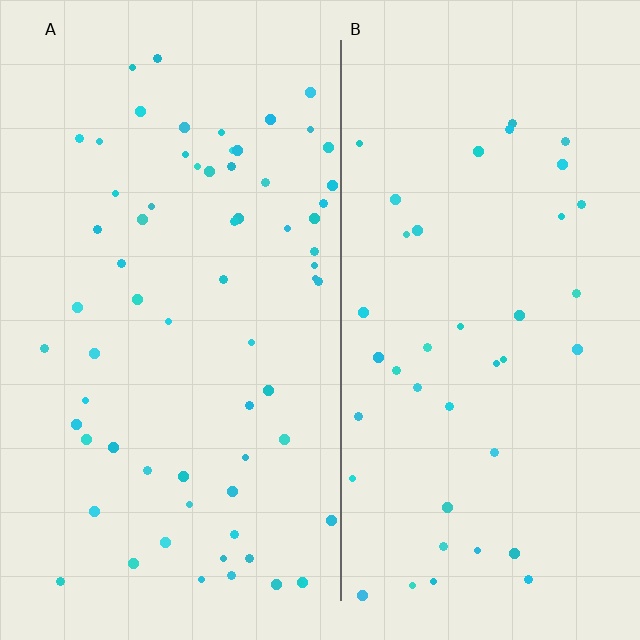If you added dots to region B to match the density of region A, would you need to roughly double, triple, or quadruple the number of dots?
Approximately double.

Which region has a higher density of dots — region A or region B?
A (the left).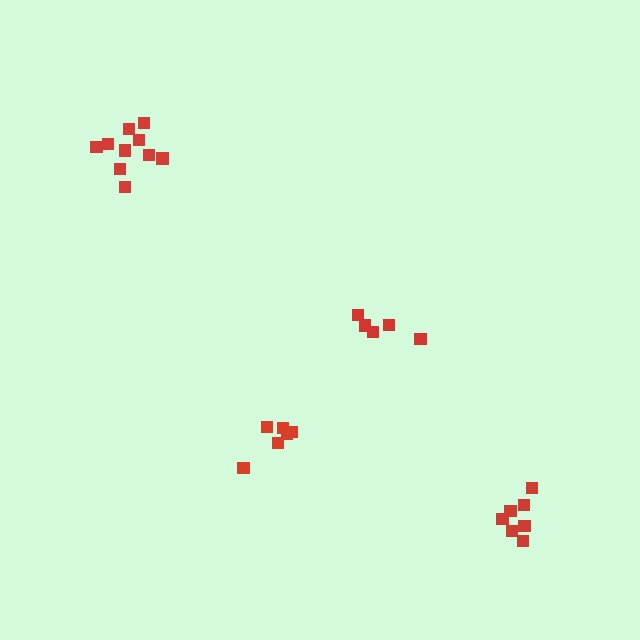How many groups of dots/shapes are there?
There are 4 groups.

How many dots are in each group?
Group 1: 10 dots, Group 2: 6 dots, Group 3: 5 dots, Group 4: 7 dots (28 total).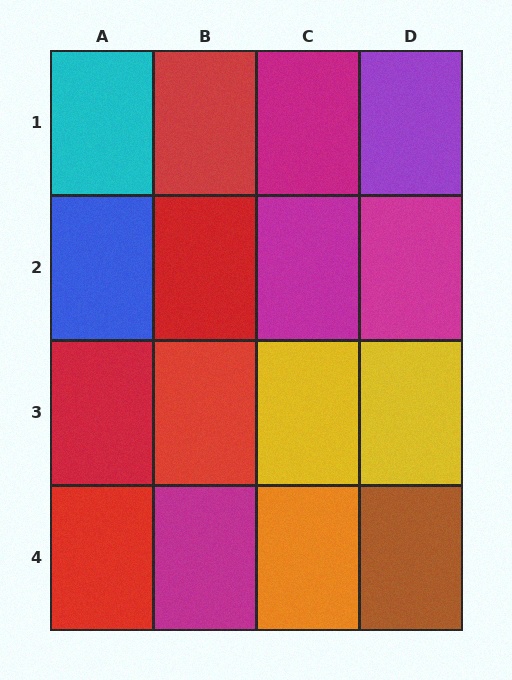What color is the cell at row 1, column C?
Magenta.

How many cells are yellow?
2 cells are yellow.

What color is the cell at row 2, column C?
Magenta.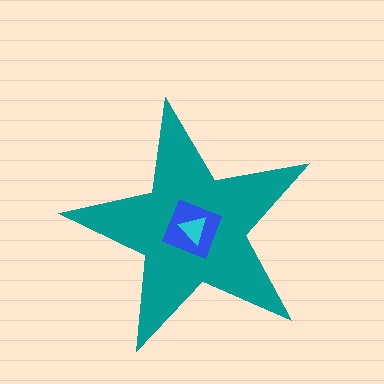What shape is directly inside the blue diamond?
The cyan triangle.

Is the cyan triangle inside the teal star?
Yes.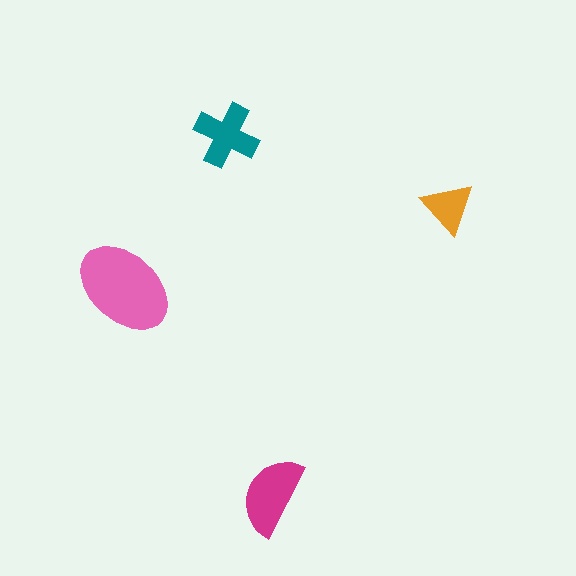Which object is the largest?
The pink ellipse.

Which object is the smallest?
The orange triangle.